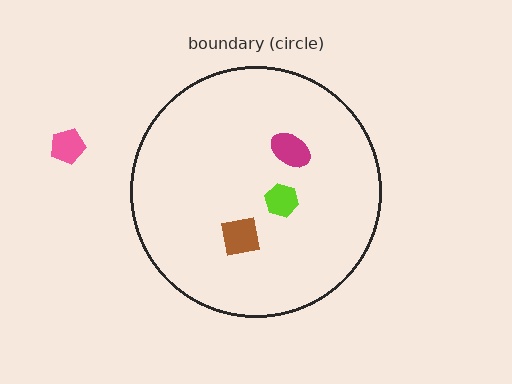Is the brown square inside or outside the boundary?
Inside.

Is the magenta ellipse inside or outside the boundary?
Inside.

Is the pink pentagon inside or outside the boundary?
Outside.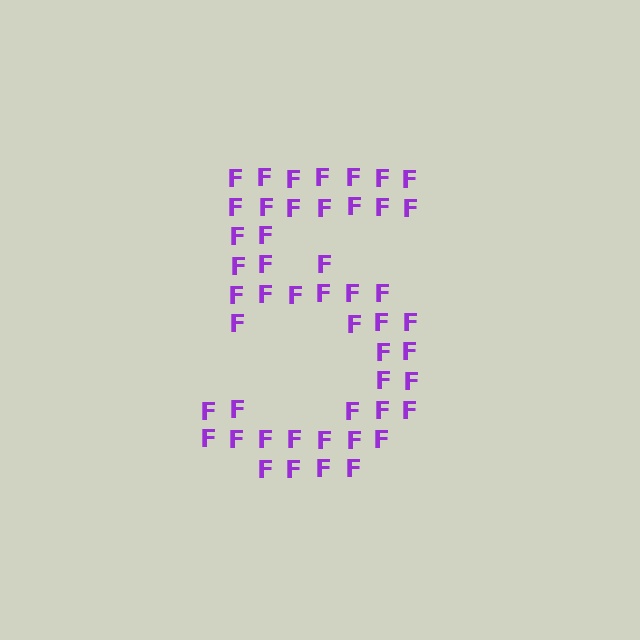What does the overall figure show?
The overall figure shows the digit 5.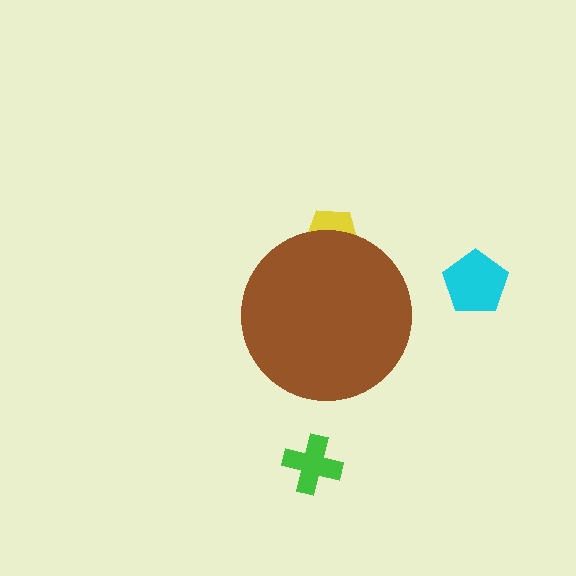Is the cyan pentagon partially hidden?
No, the cyan pentagon is fully visible.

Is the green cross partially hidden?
No, the green cross is fully visible.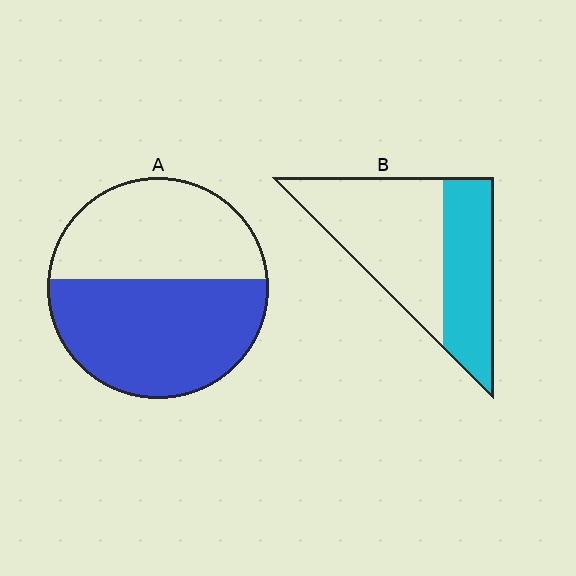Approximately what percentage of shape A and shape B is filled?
A is approximately 55% and B is approximately 40%.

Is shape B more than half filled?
No.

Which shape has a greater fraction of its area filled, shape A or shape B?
Shape A.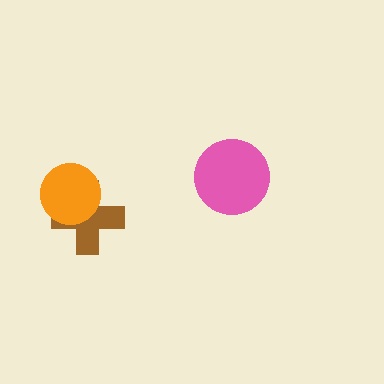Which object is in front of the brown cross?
The orange circle is in front of the brown cross.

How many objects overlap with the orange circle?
1 object overlaps with the orange circle.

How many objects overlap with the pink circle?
0 objects overlap with the pink circle.